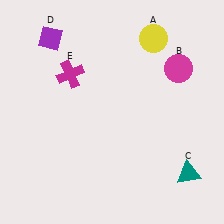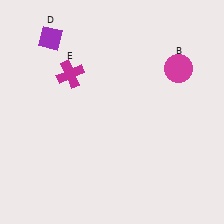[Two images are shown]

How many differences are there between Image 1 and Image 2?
There are 2 differences between the two images.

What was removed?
The yellow circle (A), the teal triangle (C) were removed in Image 2.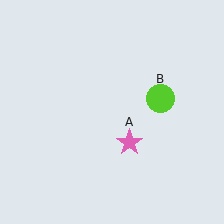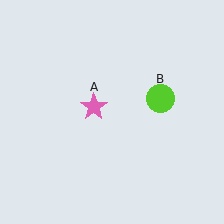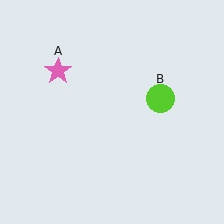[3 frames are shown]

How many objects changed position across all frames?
1 object changed position: pink star (object A).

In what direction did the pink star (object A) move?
The pink star (object A) moved up and to the left.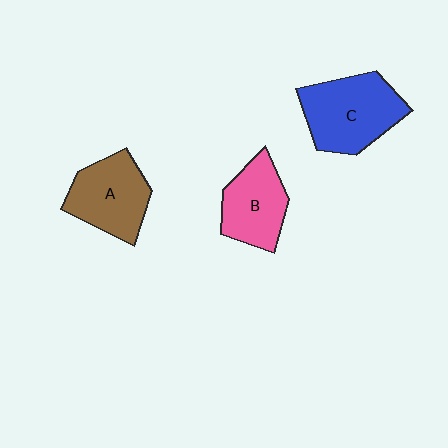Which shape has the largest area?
Shape C (blue).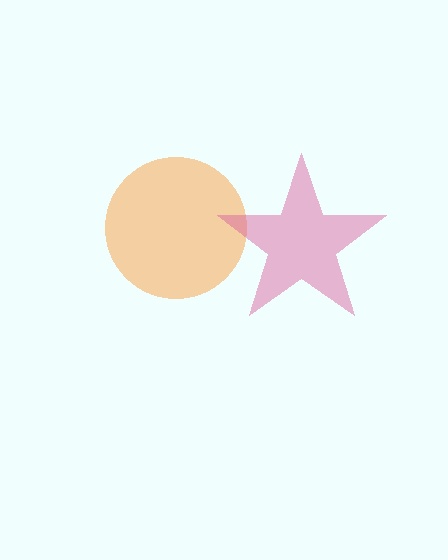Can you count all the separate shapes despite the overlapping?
Yes, there are 2 separate shapes.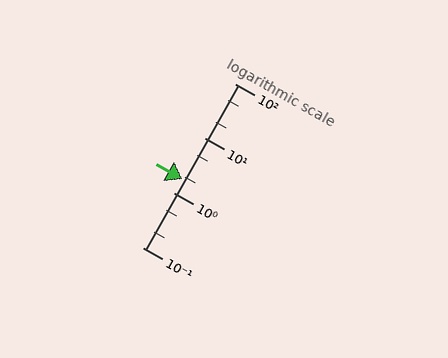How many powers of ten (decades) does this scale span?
The scale spans 3 decades, from 0.1 to 100.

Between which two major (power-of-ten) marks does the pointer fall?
The pointer is between 1 and 10.